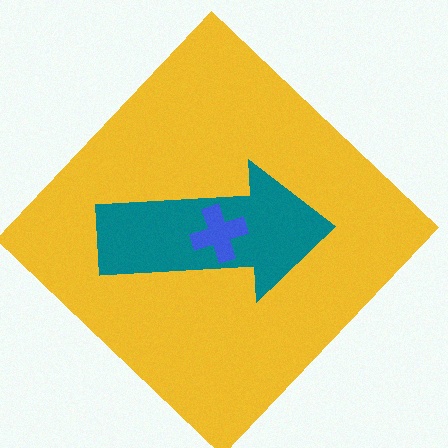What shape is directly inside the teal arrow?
The blue cross.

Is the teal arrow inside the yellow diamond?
Yes.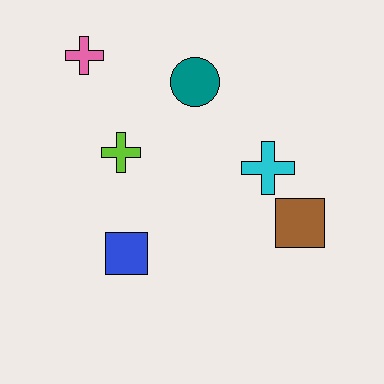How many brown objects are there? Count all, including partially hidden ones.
There is 1 brown object.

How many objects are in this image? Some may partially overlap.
There are 6 objects.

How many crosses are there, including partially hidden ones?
There are 3 crosses.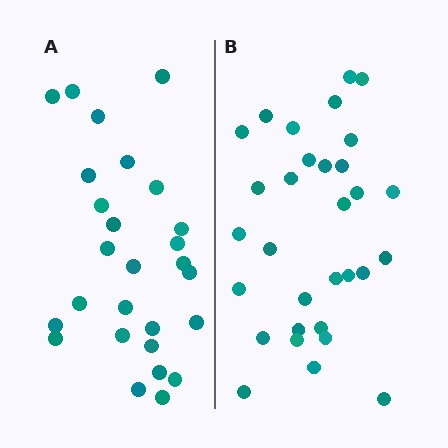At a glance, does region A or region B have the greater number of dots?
Region B (the right region) has more dots.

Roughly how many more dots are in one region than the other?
Region B has about 4 more dots than region A.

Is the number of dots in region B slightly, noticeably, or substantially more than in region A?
Region B has only slightly more — the two regions are fairly close. The ratio is roughly 1.1 to 1.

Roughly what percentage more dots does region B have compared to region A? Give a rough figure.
About 15% more.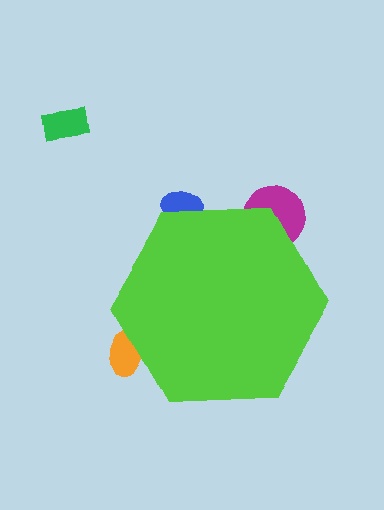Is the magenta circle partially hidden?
Yes, the magenta circle is partially hidden behind the lime hexagon.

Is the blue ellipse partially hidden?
Yes, the blue ellipse is partially hidden behind the lime hexagon.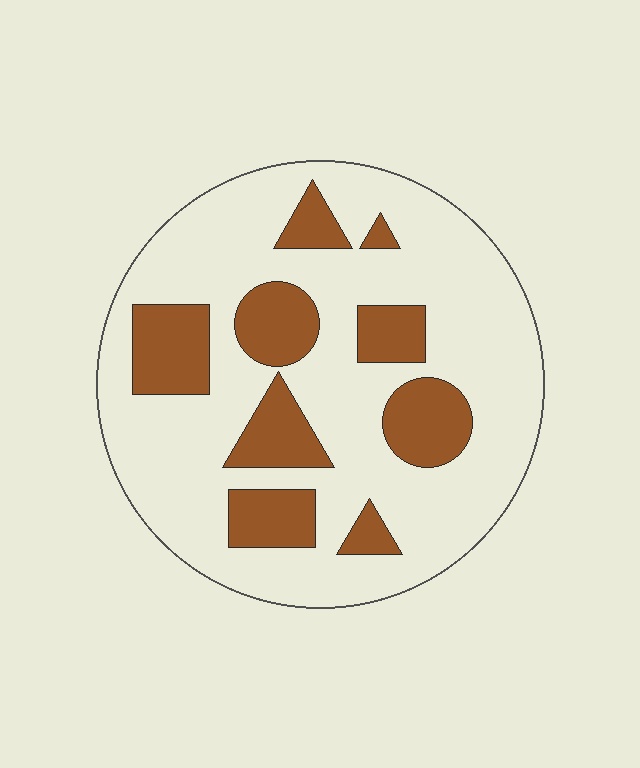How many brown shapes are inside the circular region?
9.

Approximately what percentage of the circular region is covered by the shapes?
Approximately 25%.